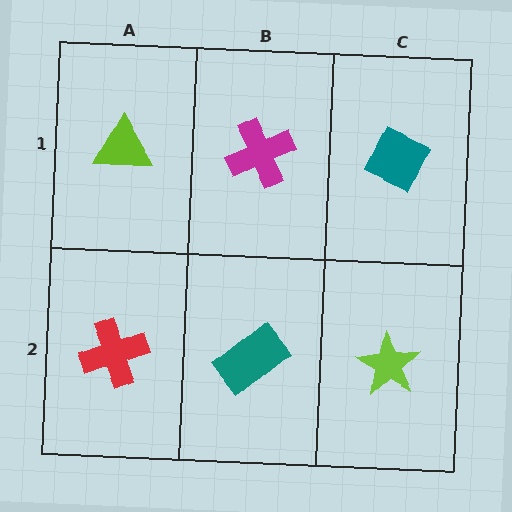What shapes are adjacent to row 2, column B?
A magenta cross (row 1, column B), a red cross (row 2, column A), a lime star (row 2, column C).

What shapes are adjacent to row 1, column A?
A red cross (row 2, column A), a magenta cross (row 1, column B).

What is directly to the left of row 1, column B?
A lime triangle.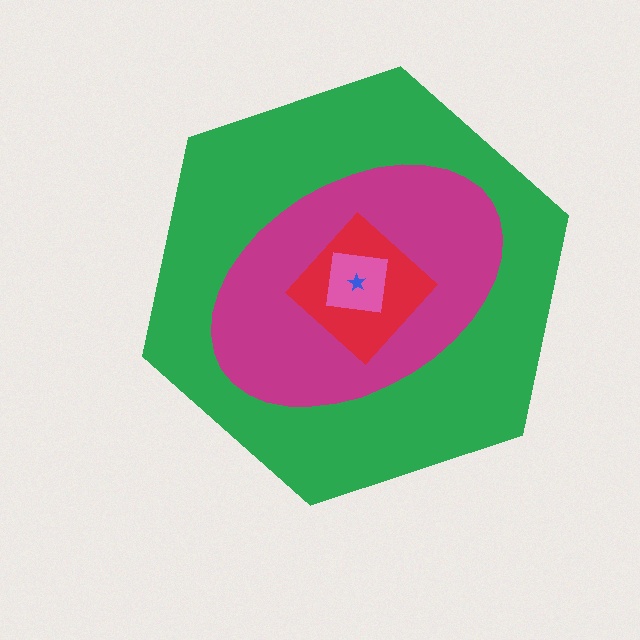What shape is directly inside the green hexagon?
The magenta ellipse.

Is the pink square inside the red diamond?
Yes.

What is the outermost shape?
The green hexagon.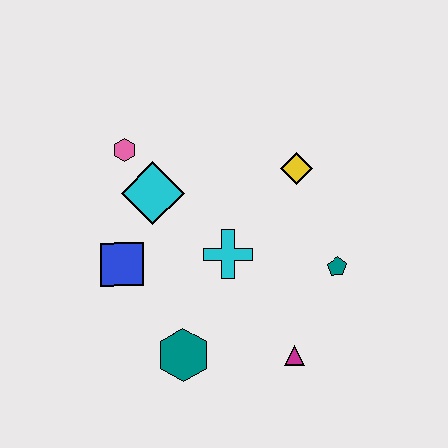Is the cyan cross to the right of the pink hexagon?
Yes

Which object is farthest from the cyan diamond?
The magenta triangle is farthest from the cyan diamond.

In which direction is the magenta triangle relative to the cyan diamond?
The magenta triangle is below the cyan diamond.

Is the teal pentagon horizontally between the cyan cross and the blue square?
No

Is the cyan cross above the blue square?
Yes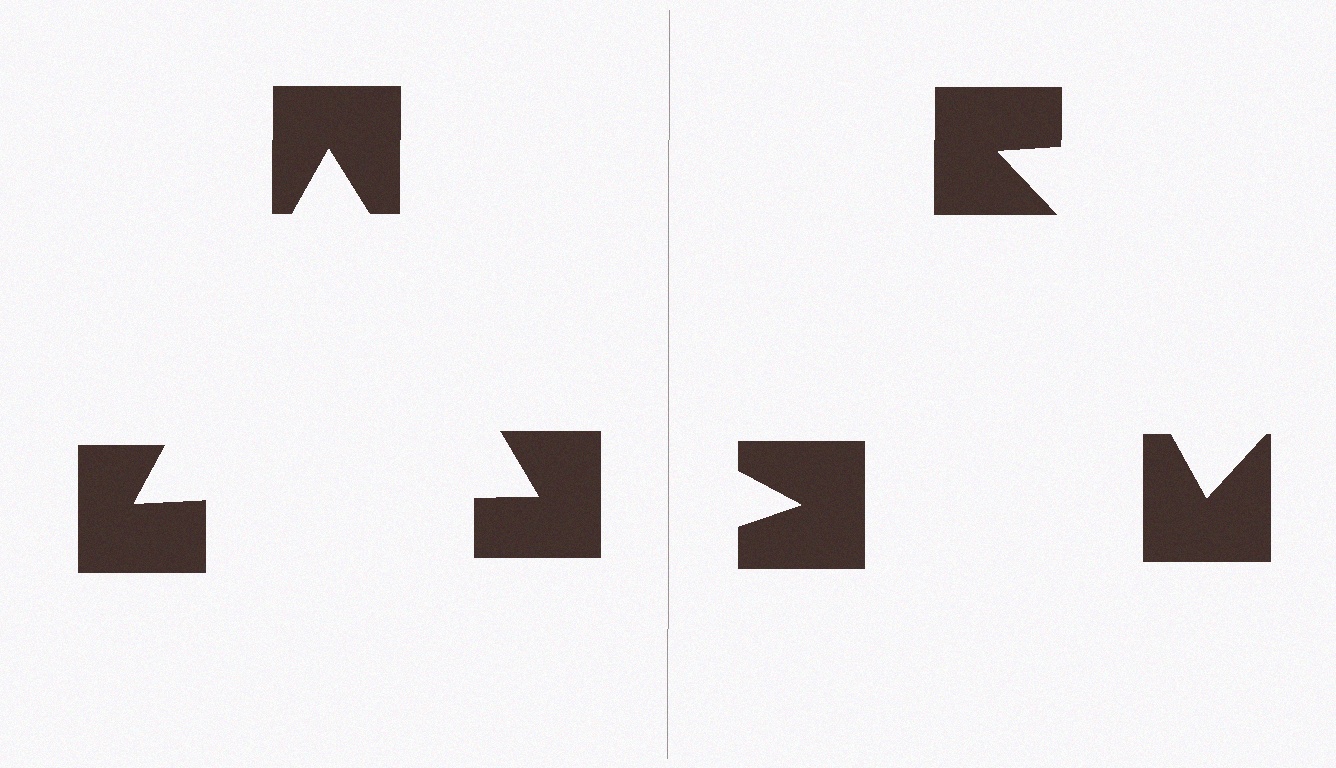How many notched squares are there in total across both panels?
6 — 3 on each side.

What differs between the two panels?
The notched squares are positioned identically on both sides; only the wedge orientations differ. On the left they align to a triangle; on the right they are misaligned.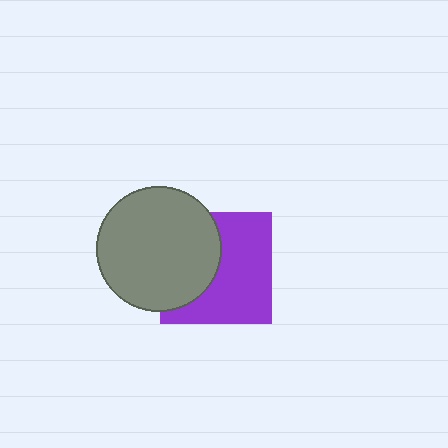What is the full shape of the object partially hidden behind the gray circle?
The partially hidden object is a purple square.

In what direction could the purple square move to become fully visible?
The purple square could move right. That would shift it out from behind the gray circle entirely.